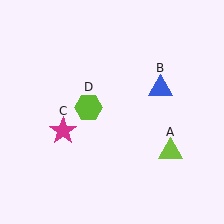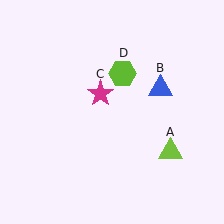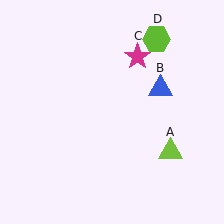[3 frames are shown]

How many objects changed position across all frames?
2 objects changed position: magenta star (object C), lime hexagon (object D).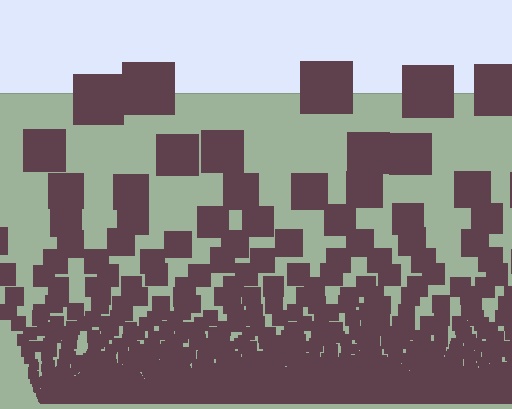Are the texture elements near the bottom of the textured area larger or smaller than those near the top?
Smaller. The gradient is inverted — elements near the bottom are smaller and denser.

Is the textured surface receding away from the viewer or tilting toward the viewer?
The surface appears to tilt toward the viewer. Texture elements get larger and sparser toward the top.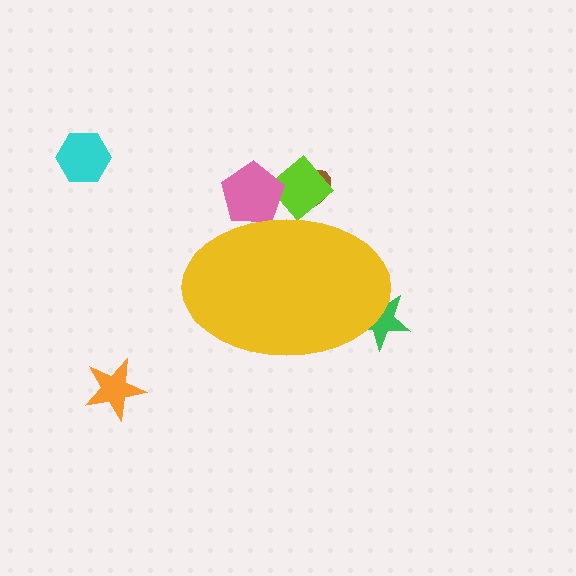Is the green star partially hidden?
Yes, the green star is partially hidden behind the yellow ellipse.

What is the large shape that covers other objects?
A yellow ellipse.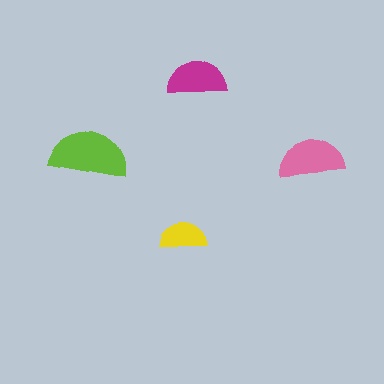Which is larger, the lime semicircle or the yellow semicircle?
The lime one.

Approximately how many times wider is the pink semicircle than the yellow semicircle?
About 1.5 times wider.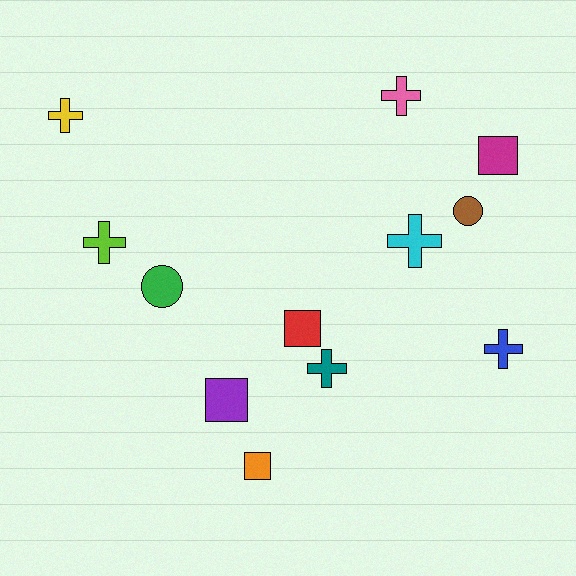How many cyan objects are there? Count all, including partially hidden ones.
There is 1 cyan object.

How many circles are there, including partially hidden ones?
There are 2 circles.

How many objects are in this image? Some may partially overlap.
There are 12 objects.